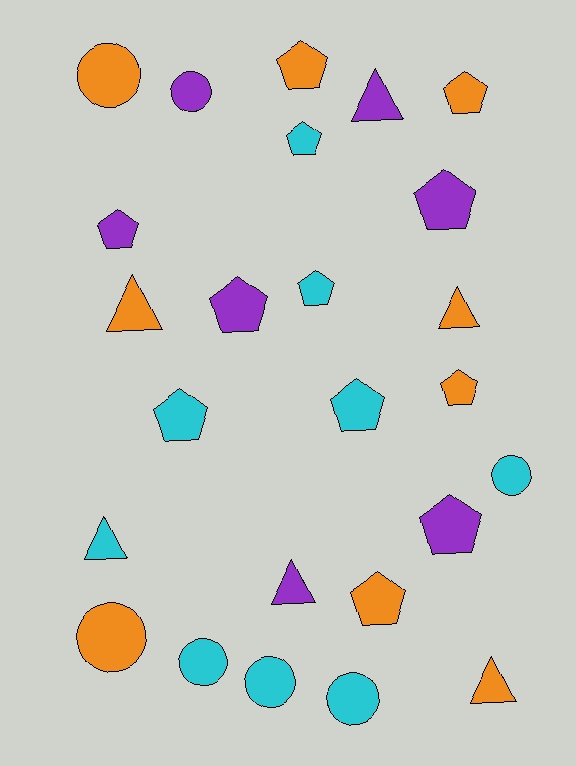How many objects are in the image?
There are 25 objects.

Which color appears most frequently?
Cyan, with 9 objects.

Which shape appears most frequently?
Pentagon, with 12 objects.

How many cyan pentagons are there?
There are 4 cyan pentagons.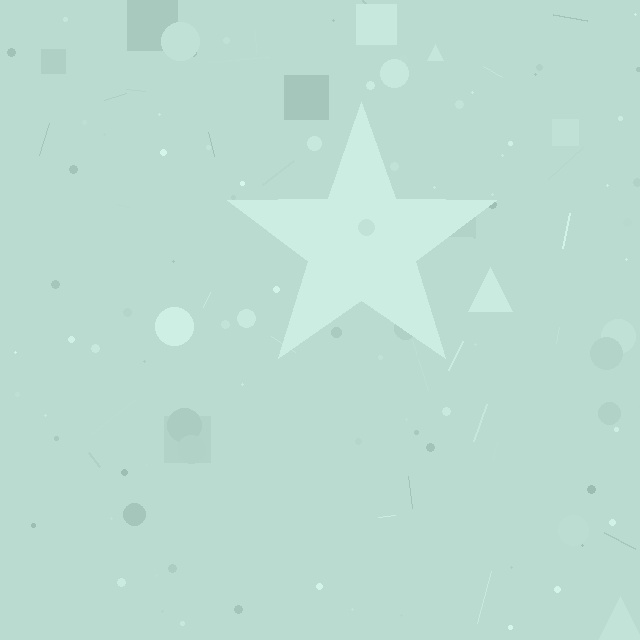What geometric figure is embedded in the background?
A star is embedded in the background.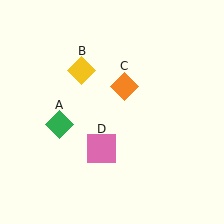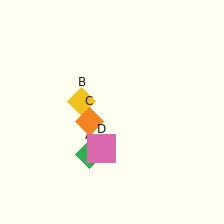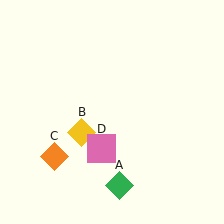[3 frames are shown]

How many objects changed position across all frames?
3 objects changed position: green diamond (object A), yellow diamond (object B), orange diamond (object C).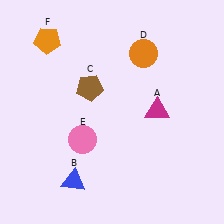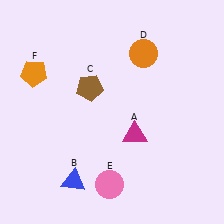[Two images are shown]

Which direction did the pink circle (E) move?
The pink circle (E) moved down.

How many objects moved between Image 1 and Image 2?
3 objects moved between the two images.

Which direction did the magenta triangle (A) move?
The magenta triangle (A) moved down.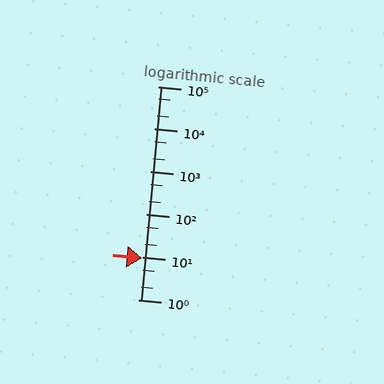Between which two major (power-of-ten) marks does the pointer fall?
The pointer is between 1 and 10.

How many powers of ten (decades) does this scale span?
The scale spans 5 decades, from 1 to 100000.